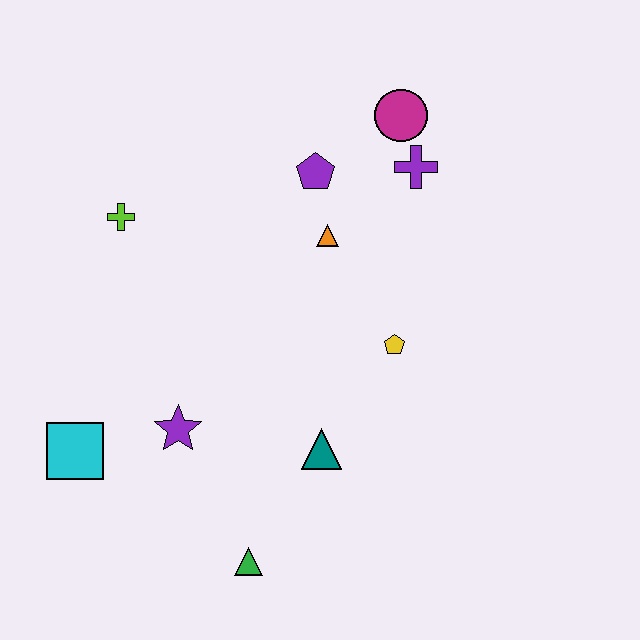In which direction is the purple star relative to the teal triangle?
The purple star is to the left of the teal triangle.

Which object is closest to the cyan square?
The purple star is closest to the cyan square.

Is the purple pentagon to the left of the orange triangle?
Yes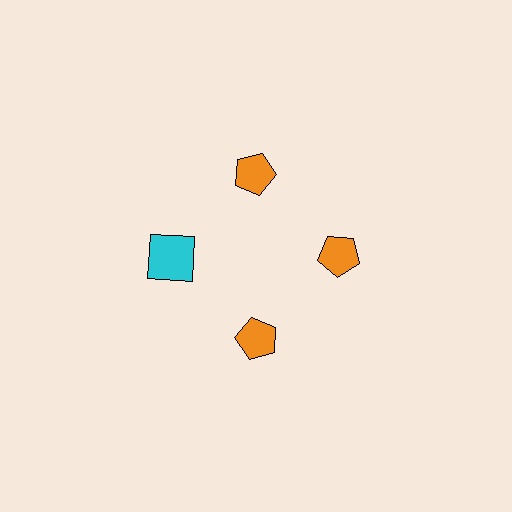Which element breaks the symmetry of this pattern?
The cyan square at roughly the 9 o'clock position breaks the symmetry. All other shapes are orange pentagons.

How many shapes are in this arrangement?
There are 4 shapes arranged in a ring pattern.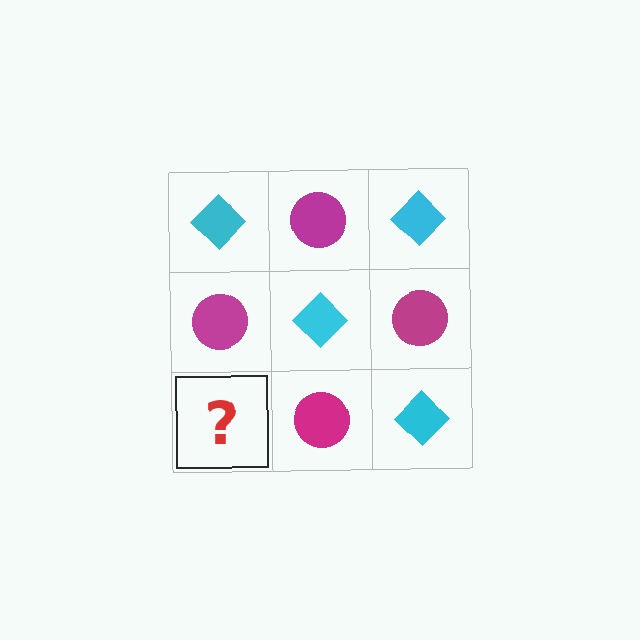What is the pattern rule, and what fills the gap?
The rule is that it alternates cyan diamond and magenta circle in a checkerboard pattern. The gap should be filled with a cyan diamond.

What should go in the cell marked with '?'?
The missing cell should contain a cyan diamond.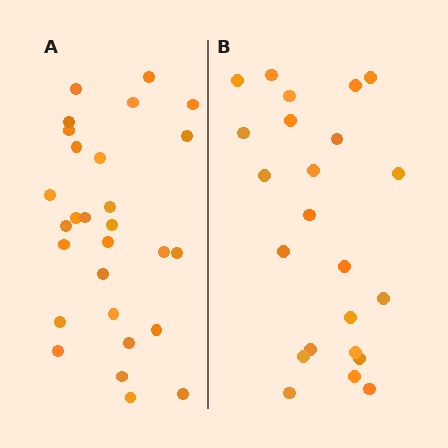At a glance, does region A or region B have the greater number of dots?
Region A (the left region) has more dots.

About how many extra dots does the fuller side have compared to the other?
Region A has about 5 more dots than region B.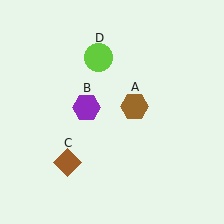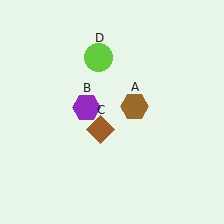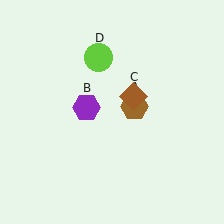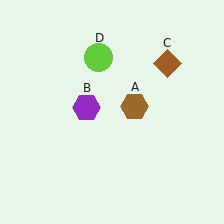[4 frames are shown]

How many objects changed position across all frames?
1 object changed position: brown diamond (object C).